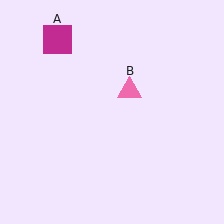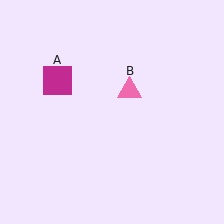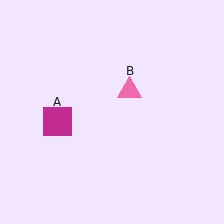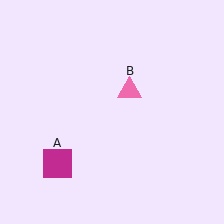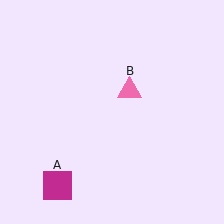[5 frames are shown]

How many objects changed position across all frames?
1 object changed position: magenta square (object A).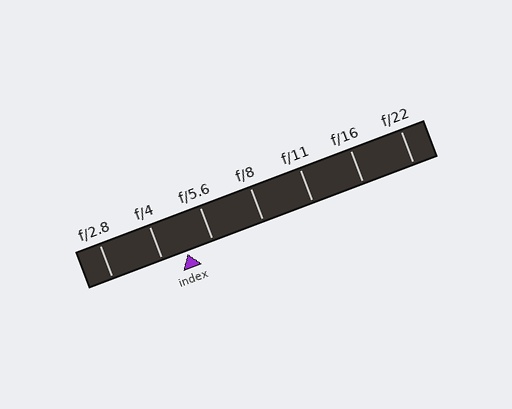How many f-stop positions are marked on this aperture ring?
There are 7 f-stop positions marked.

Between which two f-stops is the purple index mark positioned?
The index mark is between f/4 and f/5.6.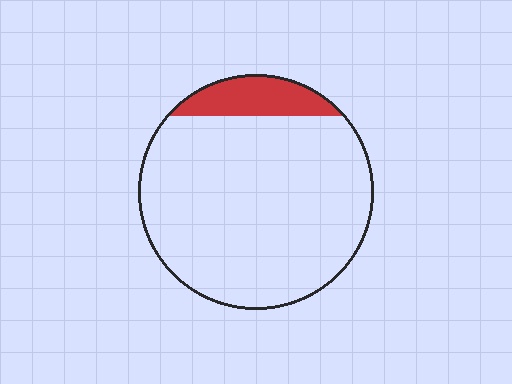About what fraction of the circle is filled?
About one eighth (1/8).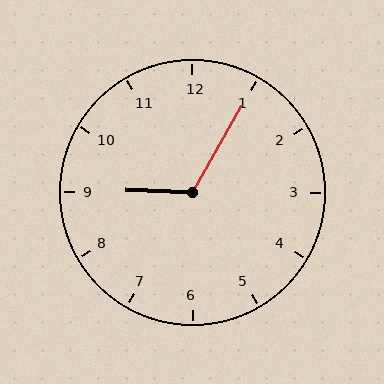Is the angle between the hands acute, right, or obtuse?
It is obtuse.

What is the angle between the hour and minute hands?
Approximately 118 degrees.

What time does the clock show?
9:05.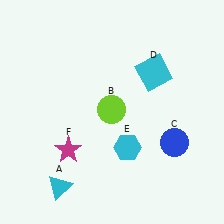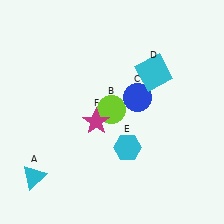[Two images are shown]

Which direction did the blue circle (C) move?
The blue circle (C) moved up.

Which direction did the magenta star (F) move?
The magenta star (F) moved up.